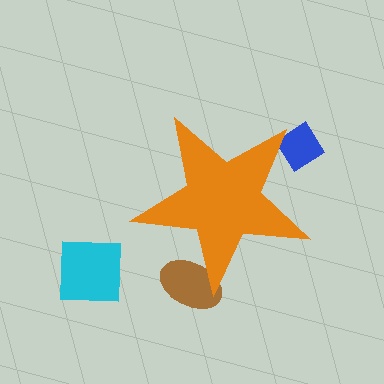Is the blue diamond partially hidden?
Yes, the blue diamond is partially hidden behind the orange star.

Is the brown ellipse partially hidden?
Yes, the brown ellipse is partially hidden behind the orange star.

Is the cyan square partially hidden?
No, the cyan square is fully visible.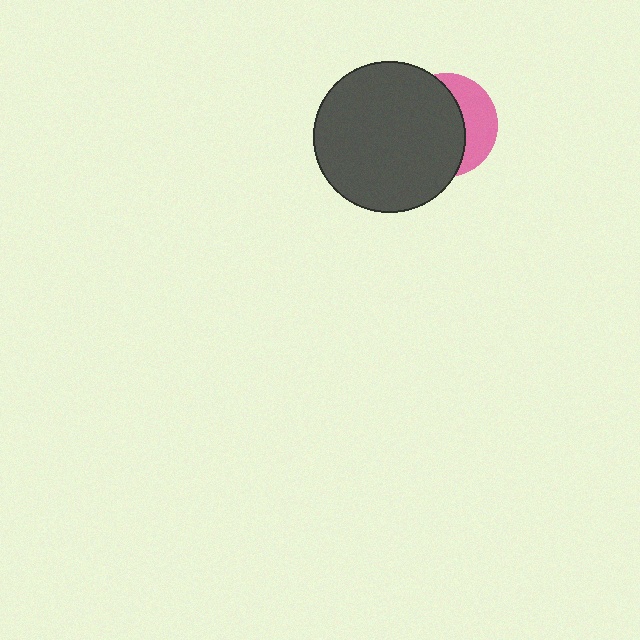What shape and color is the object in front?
The object in front is a dark gray circle.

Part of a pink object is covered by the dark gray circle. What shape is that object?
It is a circle.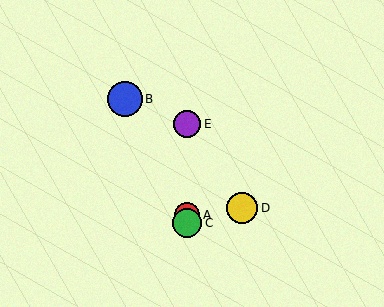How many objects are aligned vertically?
3 objects (A, C, E) are aligned vertically.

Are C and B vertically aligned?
No, C is at x≈187 and B is at x≈125.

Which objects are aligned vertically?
Objects A, C, E are aligned vertically.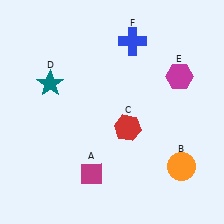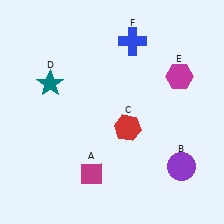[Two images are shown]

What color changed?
The circle (B) changed from orange in Image 1 to purple in Image 2.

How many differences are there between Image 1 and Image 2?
There is 1 difference between the two images.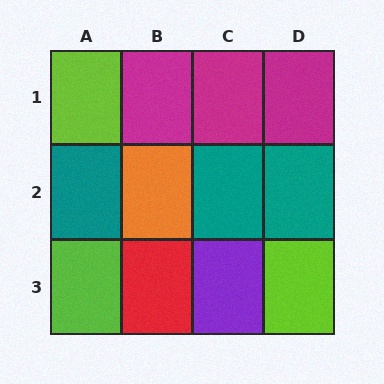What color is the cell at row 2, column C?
Teal.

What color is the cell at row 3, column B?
Red.